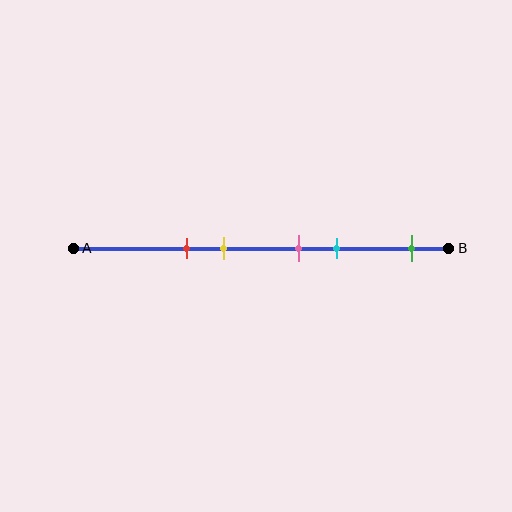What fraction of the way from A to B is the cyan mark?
The cyan mark is approximately 70% (0.7) of the way from A to B.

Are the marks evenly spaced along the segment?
No, the marks are not evenly spaced.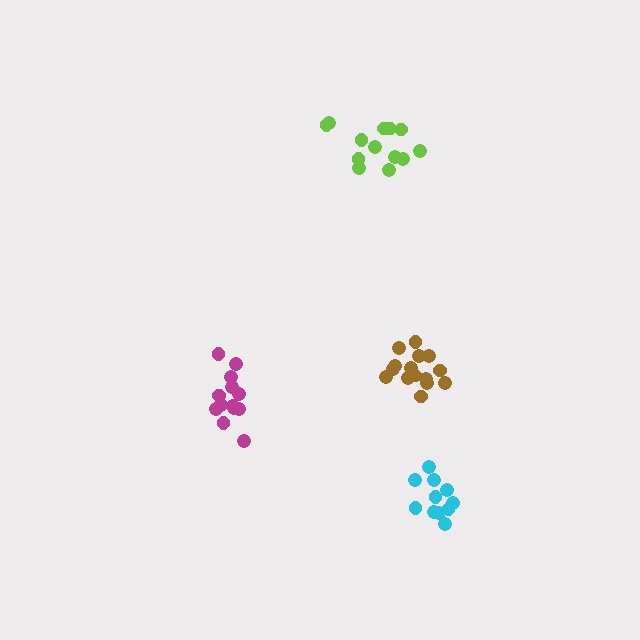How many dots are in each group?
Group 1: 15 dots, Group 2: 11 dots, Group 3: 15 dots, Group 4: 13 dots (54 total).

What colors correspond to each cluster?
The clusters are colored: magenta, cyan, brown, lime.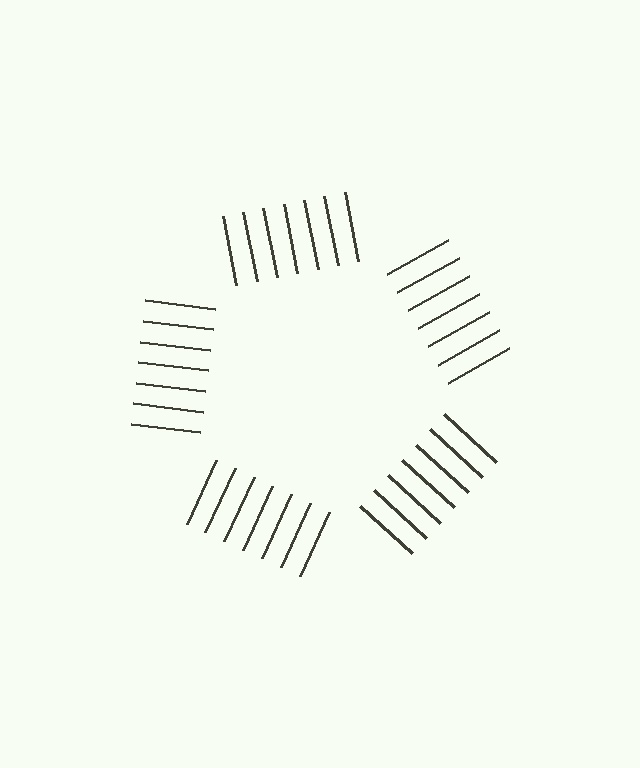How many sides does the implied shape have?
5 sides — the line-ends trace a pentagon.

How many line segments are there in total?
35 — 7 along each of the 5 edges.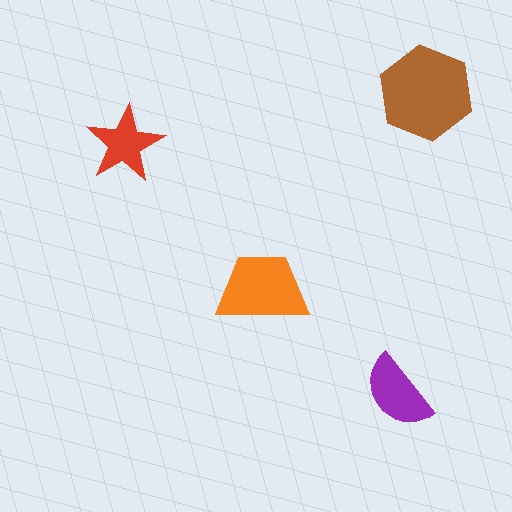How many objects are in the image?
There are 4 objects in the image.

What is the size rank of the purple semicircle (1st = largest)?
3rd.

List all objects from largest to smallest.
The brown hexagon, the orange trapezoid, the purple semicircle, the red star.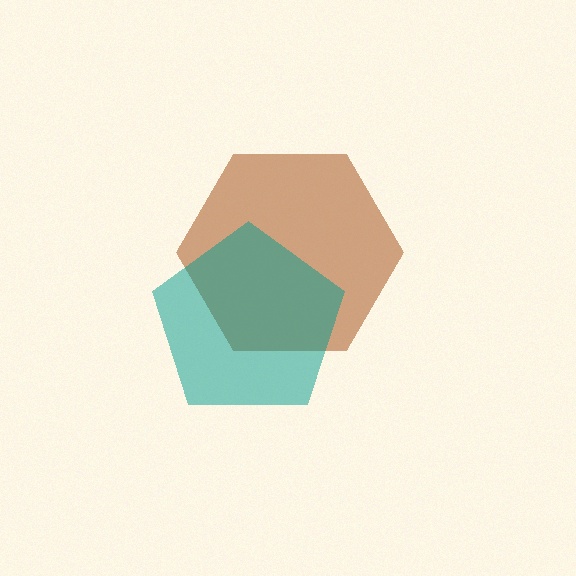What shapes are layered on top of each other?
The layered shapes are: a brown hexagon, a teal pentagon.